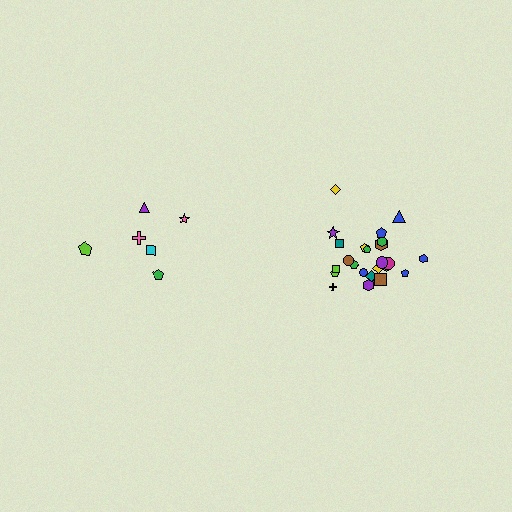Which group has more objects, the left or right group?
The right group.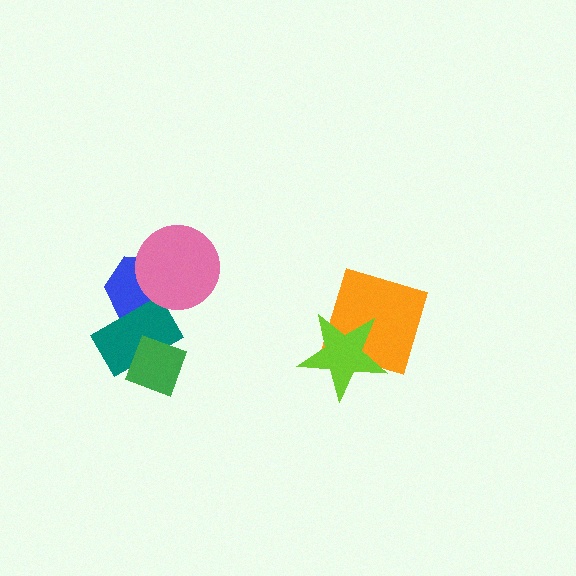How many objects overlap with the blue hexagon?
2 objects overlap with the blue hexagon.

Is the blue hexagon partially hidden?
Yes, it is partially covered by another shape.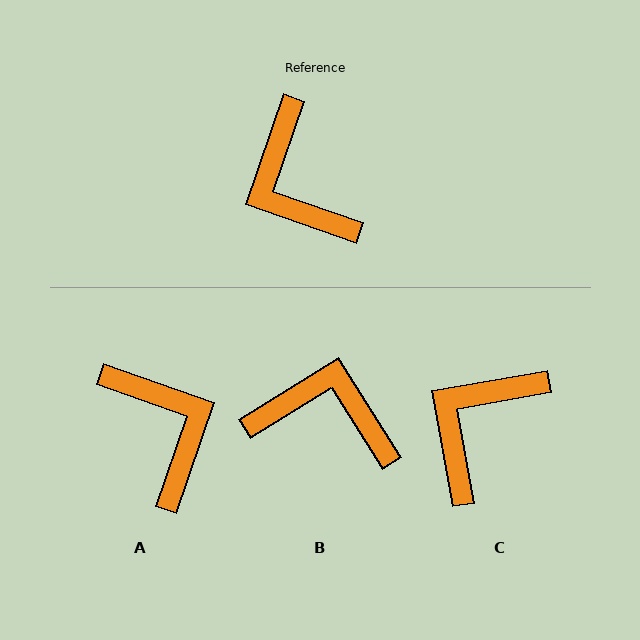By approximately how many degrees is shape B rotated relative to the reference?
Approximately 129 degrees clockwise.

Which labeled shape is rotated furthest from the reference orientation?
A, about 180 degrees away.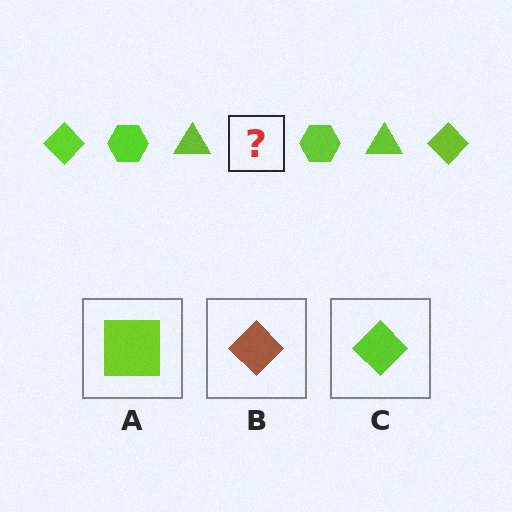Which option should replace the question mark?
Option C.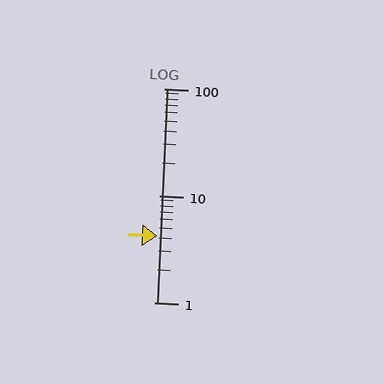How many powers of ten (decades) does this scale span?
The scale spans 2 decades, from 1 to 100.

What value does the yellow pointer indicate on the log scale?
The pointer indicates approximately 4.2.